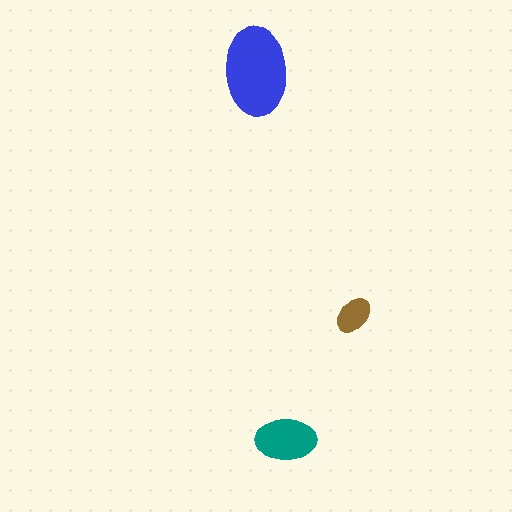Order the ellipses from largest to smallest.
the blue one, the teal one, the brown one.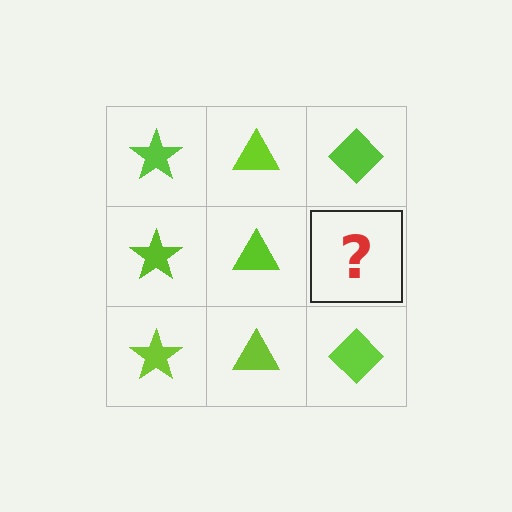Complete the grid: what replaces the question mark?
The question mark should be replaced with a lime diamond.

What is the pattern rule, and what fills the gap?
The rule is that each column has a consistent shape. The gap should be filled with a lime diamond.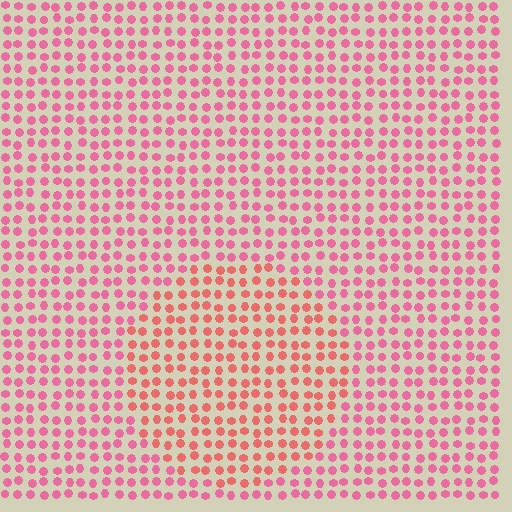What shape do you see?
I see a circle.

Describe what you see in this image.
The image is filled with small pink elements in a uniform arrangement. A circle-shaped region is visible where the elements are tinted to a slightly different hue, forming a subtle color boundary.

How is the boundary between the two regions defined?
The boundary is defined purely by a slight shift in hue (about 25 degrees). Spacing, size, and orientation are identical on both sides.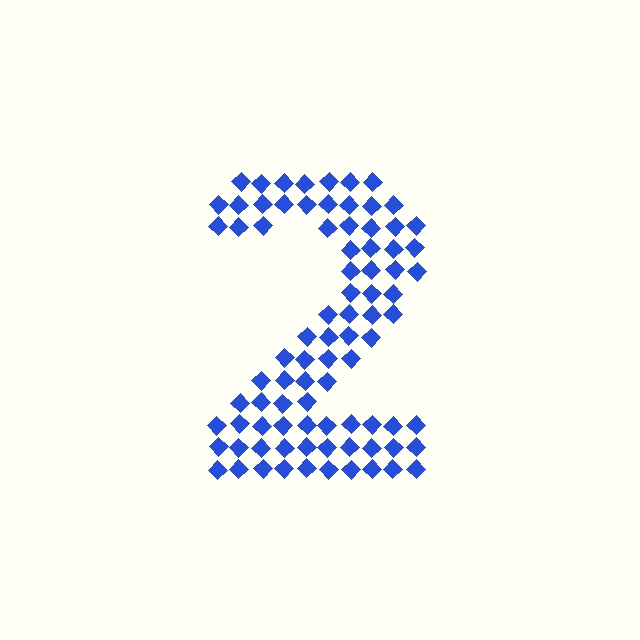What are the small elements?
The small elements are diamonds.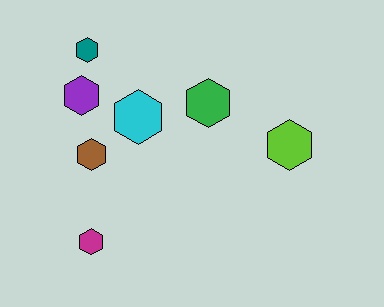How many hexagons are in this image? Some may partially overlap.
There are 7 hexagons.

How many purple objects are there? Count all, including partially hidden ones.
There is 1 purple object.